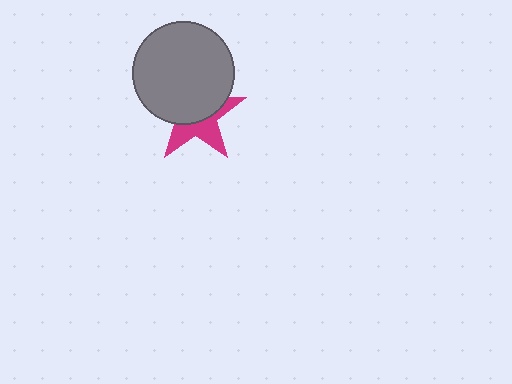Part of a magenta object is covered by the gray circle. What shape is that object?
It is a star.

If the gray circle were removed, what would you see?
You would see the complete magenta star.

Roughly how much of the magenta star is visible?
A small part of it is visible (roughly 42%).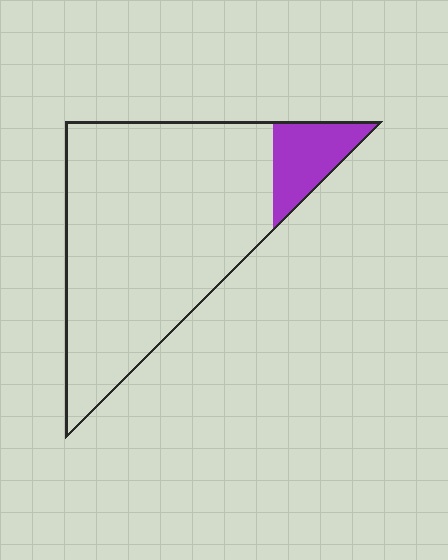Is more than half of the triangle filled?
No.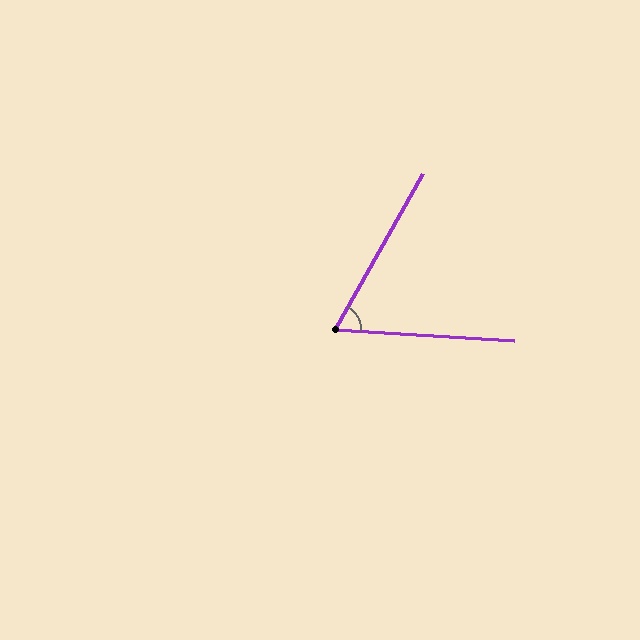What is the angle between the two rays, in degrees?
Approximately 64 degrees.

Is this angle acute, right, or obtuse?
It is acute.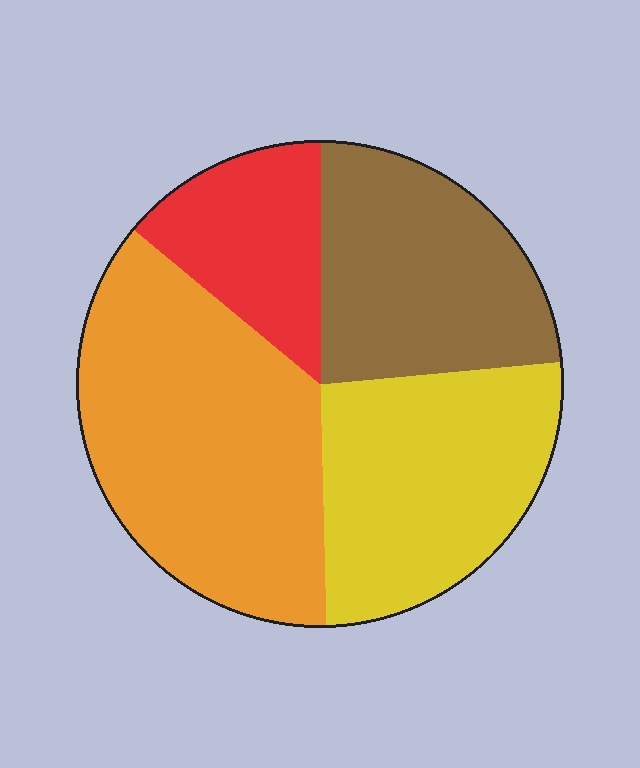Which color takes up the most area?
Orange, at roughly 35%.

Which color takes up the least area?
Red, at roughly 15%.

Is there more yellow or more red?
Yellow.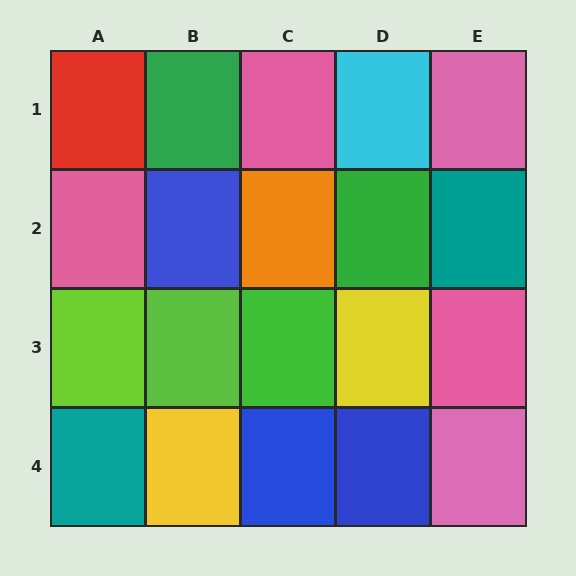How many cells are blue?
3 cells are blue.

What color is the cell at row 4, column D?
Blue.